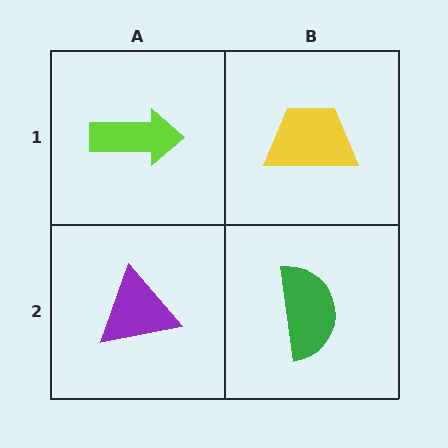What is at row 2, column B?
A green semicircle.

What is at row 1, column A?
A lime arrow.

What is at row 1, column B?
A yellow trapezoid.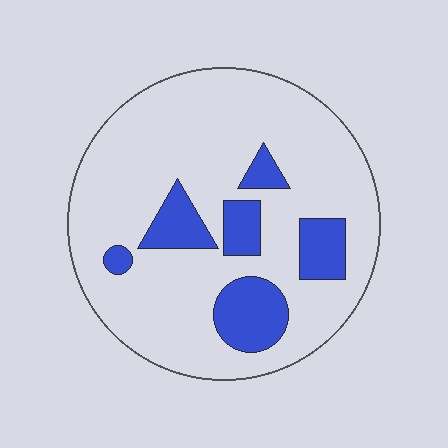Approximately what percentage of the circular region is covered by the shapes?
Approximately 20%.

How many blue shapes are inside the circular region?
6.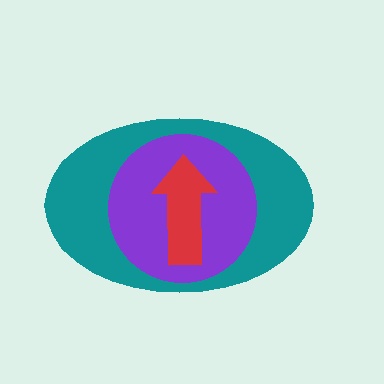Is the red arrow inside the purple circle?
Yes.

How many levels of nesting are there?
3.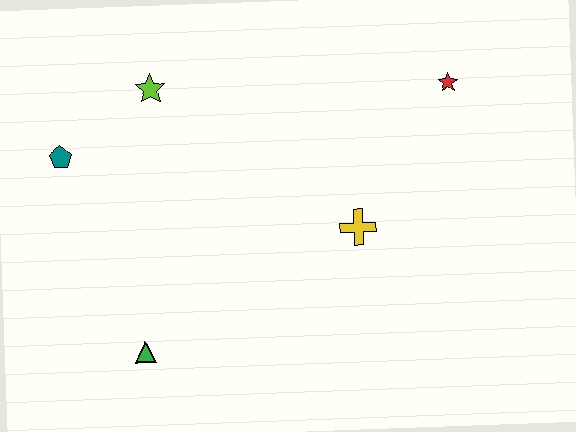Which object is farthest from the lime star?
The red star is farthest from the lime star.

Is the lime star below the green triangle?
No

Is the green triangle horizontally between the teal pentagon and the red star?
Yes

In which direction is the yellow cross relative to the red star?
The yellow cross is below the red star.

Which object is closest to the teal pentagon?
The lime star is closest to the teal pentagon.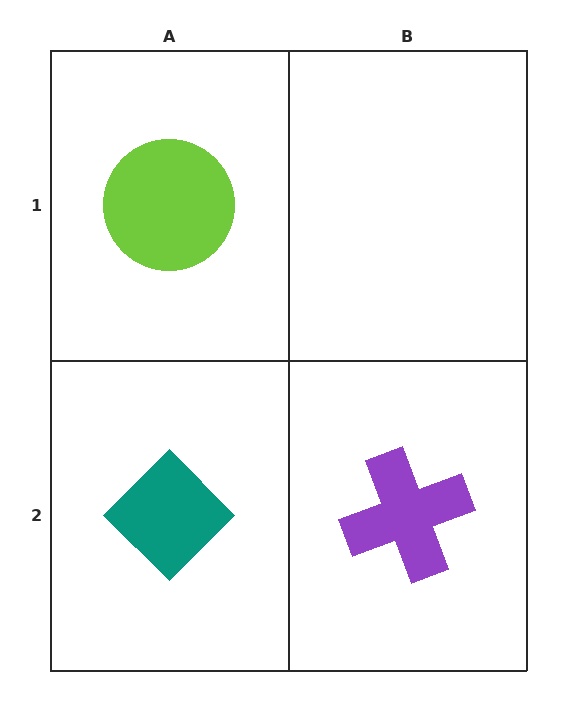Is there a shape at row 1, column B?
No, that cell is empty.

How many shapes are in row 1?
1 shape.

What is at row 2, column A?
A teal diamond.